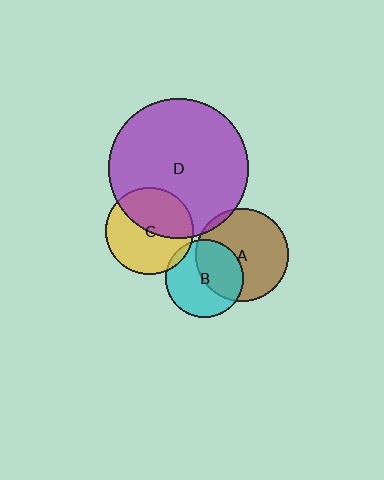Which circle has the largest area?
Circle D (purple).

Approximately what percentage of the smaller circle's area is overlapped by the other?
Approximately 45%.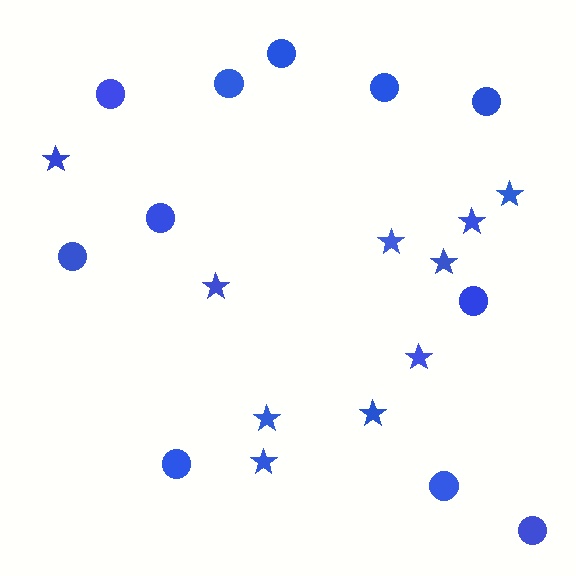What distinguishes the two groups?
There are 2 groups: one group of stars (10) and one group of circles (11).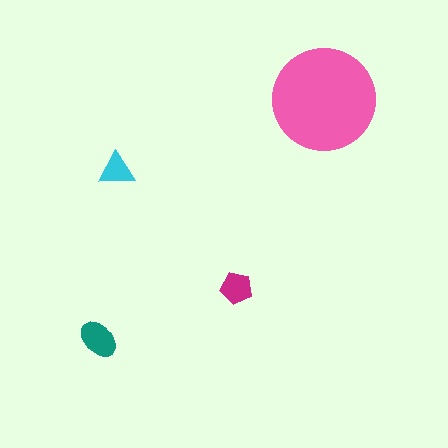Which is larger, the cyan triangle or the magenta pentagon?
The magenta pentagon.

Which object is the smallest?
The cyan triangle.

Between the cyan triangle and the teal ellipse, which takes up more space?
The teal ellipse.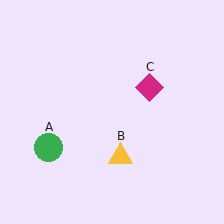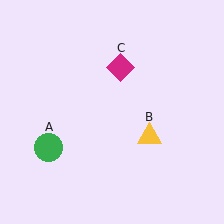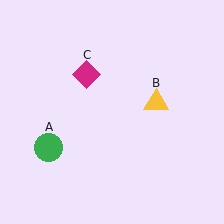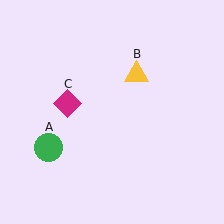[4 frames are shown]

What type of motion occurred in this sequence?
The yellow triangle (object B), magenta diamond (object C) rotated counterclockwise around the center of the scene.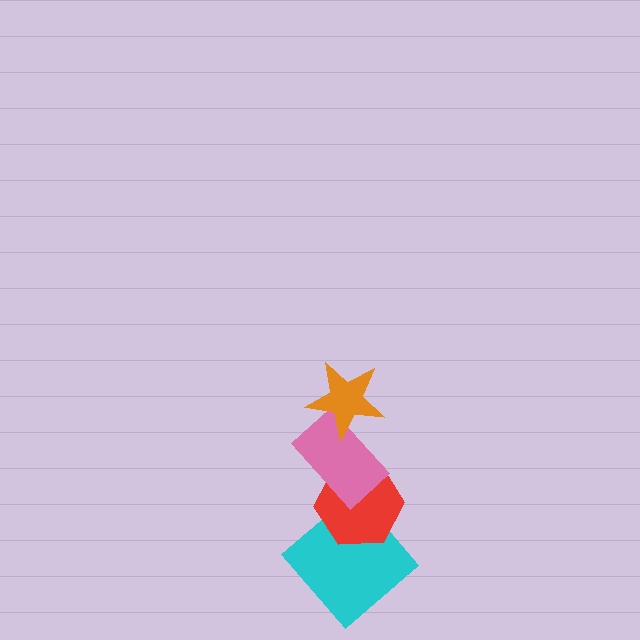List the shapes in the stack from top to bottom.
From top to bottom: the orange star, the pink rectangle, the red hexagon, the cyan diamond.